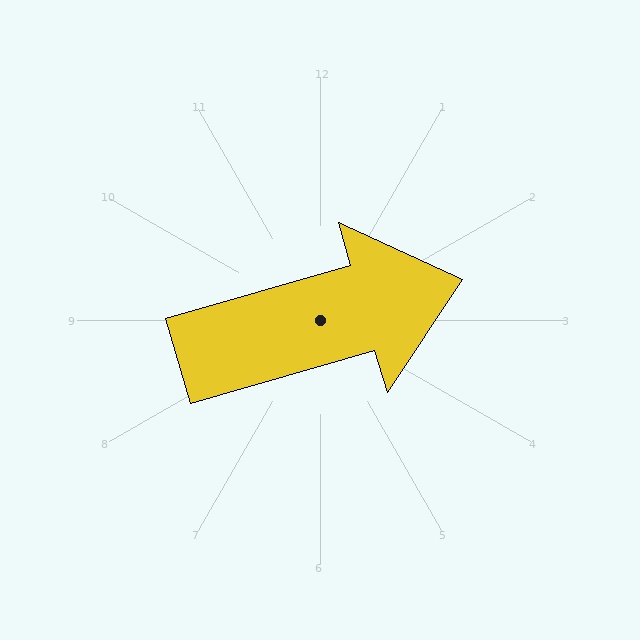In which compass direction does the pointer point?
East.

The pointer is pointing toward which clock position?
Roughly 2 o'clock.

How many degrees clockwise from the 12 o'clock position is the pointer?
Approximately 74 degrees.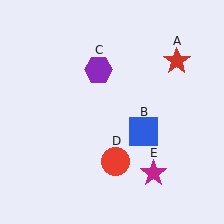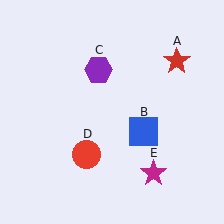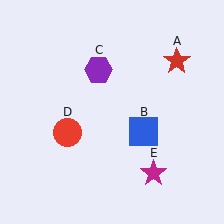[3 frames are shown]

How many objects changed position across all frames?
1 object changed position: red circle (object D).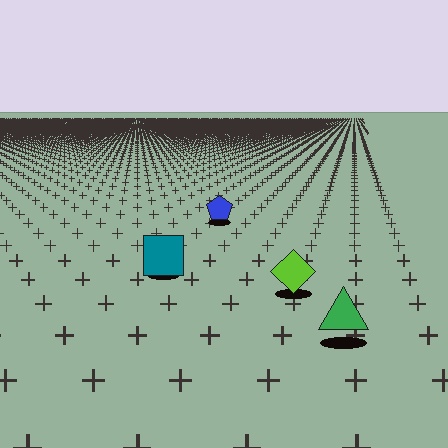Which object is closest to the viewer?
The green triangle is closest. The texture marks near it are larger and more spread out.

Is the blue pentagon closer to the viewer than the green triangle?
No. The green triangle is closer — you can tell from the texture gradient: the ground texture is coarser near it.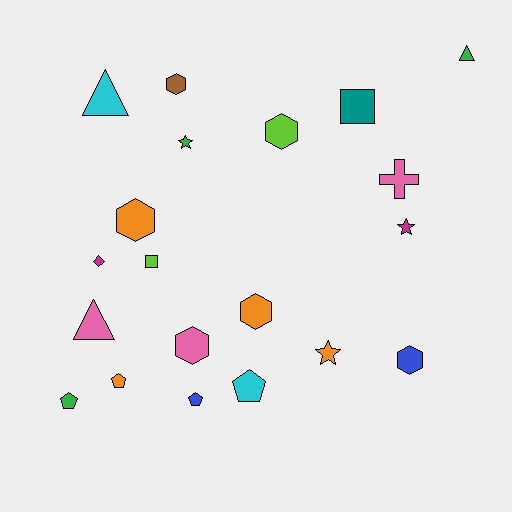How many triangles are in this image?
There are 3 triangles.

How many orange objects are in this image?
There are 4 orange objects.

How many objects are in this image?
There are 20 objects.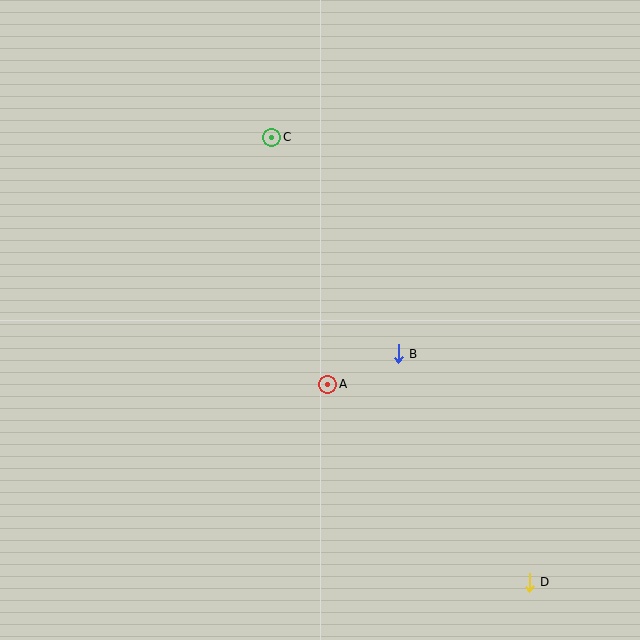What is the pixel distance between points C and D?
The distance between C and D is 514 pixels.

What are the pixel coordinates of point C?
Point C is at (272, 137).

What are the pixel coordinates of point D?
Point D is at (529, 582).